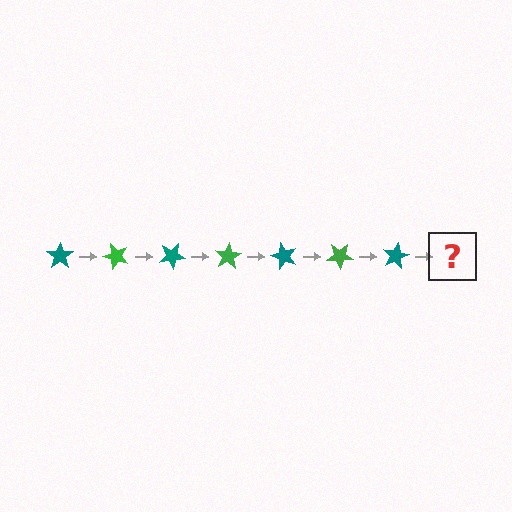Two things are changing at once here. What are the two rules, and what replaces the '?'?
The two rules are that it rotates 50 degrees each step and the color cycles through teal and green. The '?' should be a green star, rotated 350 degrees from the start.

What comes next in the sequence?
The next element should be a green star, rotated 350 degrees from the start.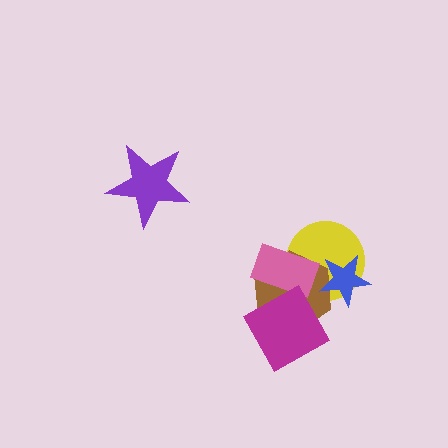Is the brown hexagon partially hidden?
Yes, it is partially covered by another shape.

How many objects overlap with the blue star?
2 objects overlap with the blue star.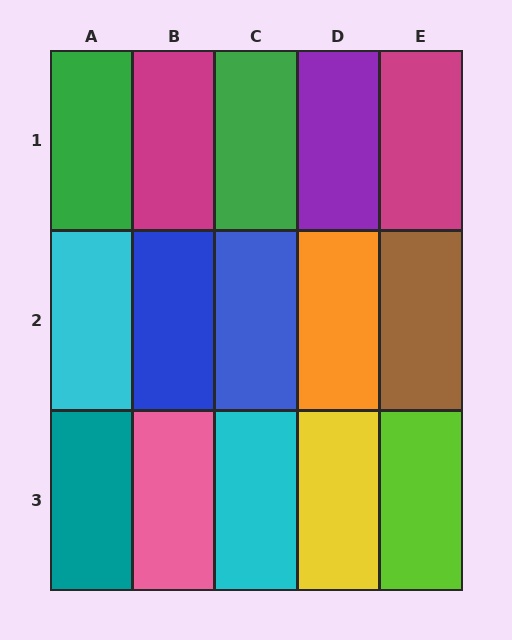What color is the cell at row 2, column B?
Blue.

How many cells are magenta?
2 cells are magenta.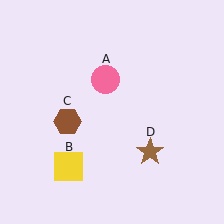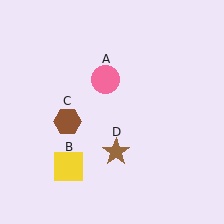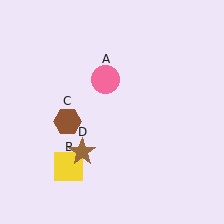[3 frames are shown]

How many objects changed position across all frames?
1 object changed position: brown star (object D).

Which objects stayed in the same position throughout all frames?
Pink circle (object A) and yellow square (object B) and brown hexagon (object C) remained stationary.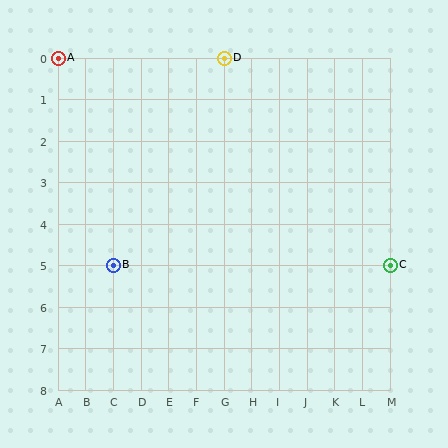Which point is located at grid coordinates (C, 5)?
Point B is at (C, 5).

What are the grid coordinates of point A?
Point A is at grid coordinates (A, 0).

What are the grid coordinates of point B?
Point B is at grid coordinates (C, 5).